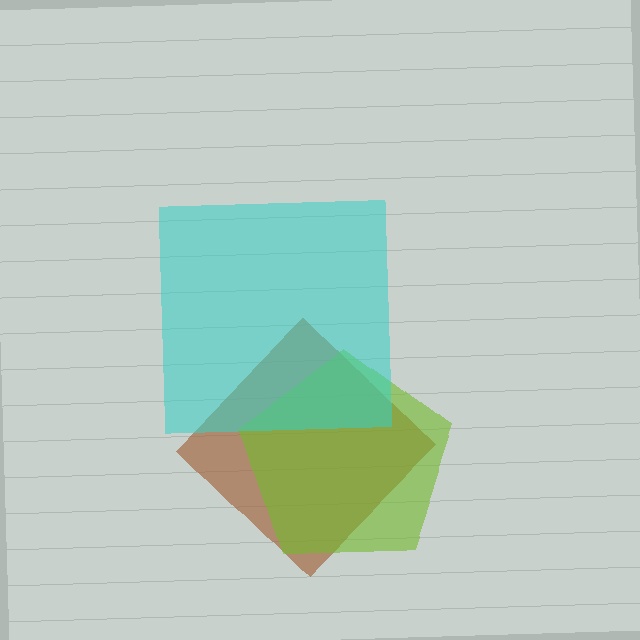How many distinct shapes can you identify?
There are 3 distinct shapes: a brown diamond, a lime pentagon, a cyan square.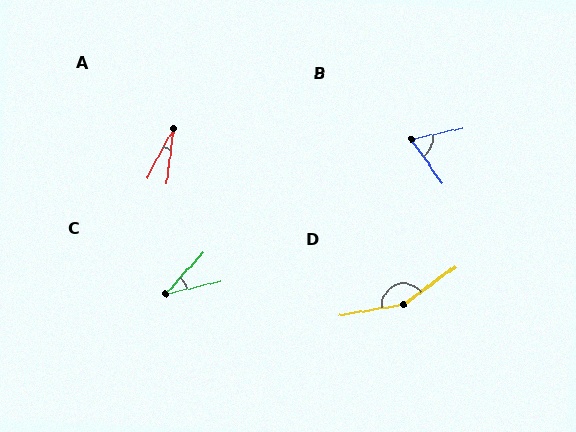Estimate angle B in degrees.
Approximately 67 degrees.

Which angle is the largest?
D, at approximately 153 degrees.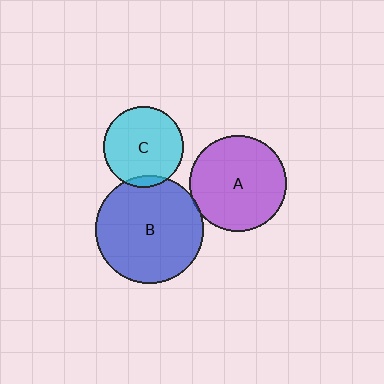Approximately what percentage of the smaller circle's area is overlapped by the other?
Approximately 5%.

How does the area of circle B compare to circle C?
Approximately 1.8 times.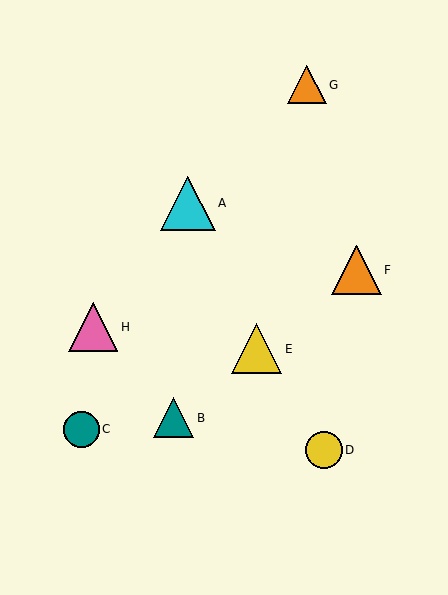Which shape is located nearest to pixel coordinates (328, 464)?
The yellow circle (labeled D) at (324, 450) is nearest to that location.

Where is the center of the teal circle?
The center of the teal circle is at (82, 429).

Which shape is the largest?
The cyan triangle (labeled A) is the largest.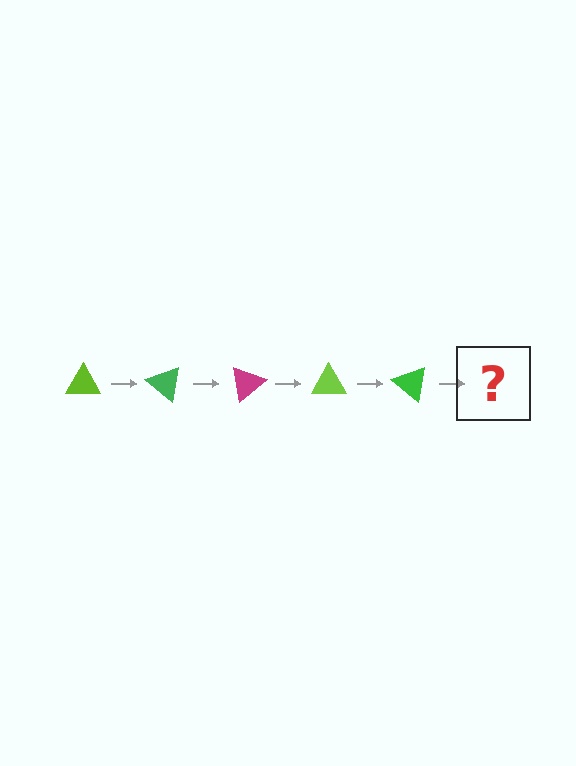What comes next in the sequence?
The next element should be a magenta triangle, rotated 200 degrees from the start.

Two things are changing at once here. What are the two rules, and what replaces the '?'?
The two rules are that it rotates 40 degrees each step and the color cycles through lime, green, and magenta. The '?' should be a magenta triangle, rotated 200 degrees from the start.